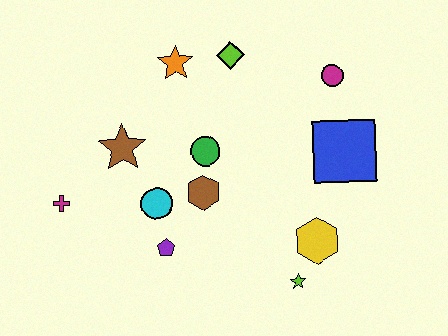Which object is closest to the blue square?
The magenta circle is closest to the blue square.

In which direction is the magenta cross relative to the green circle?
The magenta cross is to the left of the green circle.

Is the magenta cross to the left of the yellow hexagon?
Yes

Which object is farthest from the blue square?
The magenta cross is farthest from the blue square.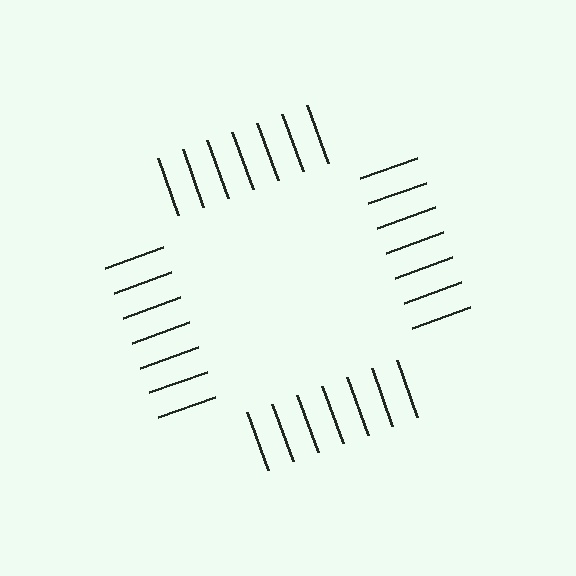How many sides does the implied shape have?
4 sides — the line-ends trace a square.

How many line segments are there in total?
28 — 7 along each of the 4 edges.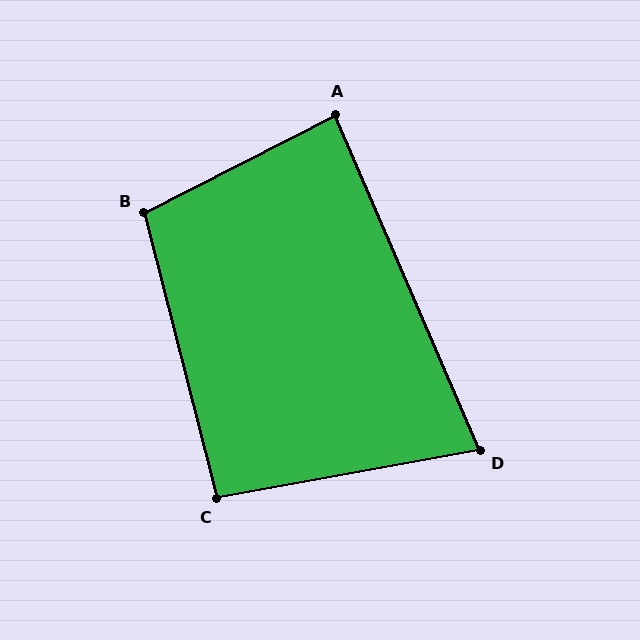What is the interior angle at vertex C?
Approximately 94 degrees (approximately right).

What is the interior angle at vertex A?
Approximately 86 degrees (approximately right).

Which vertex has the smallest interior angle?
D, at approximately 77 degrees.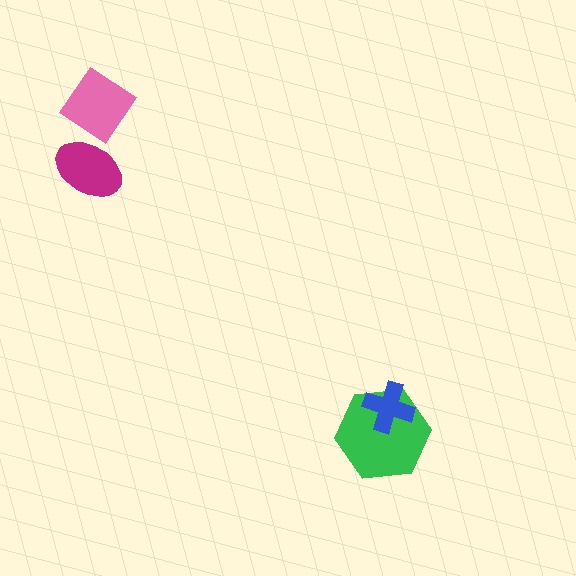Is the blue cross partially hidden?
No, no other shape covers it.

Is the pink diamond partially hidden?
Yes, it is partially covered by another shape.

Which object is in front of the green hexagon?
The blue cross is in front of the green hexagon.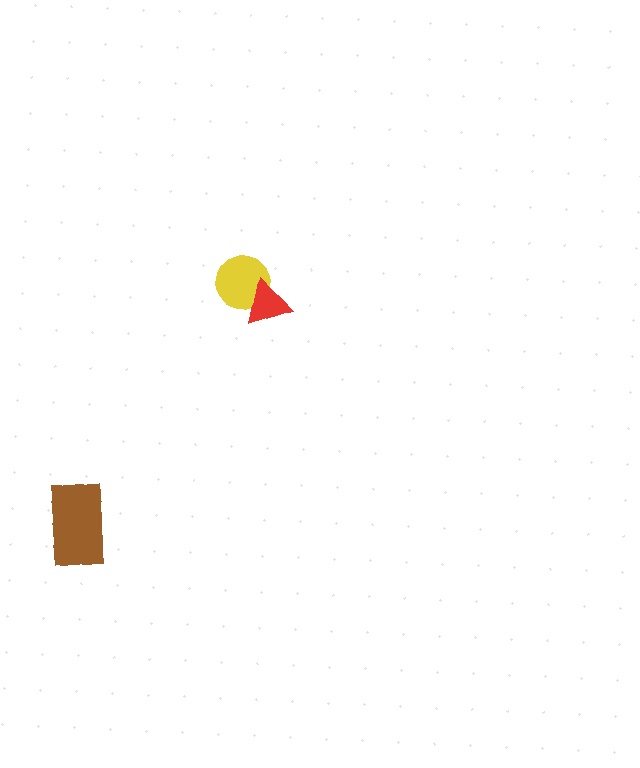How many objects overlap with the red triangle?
1 object overlaps with the red triangle.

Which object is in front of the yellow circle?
The red triangle is in front of the yellow circle.